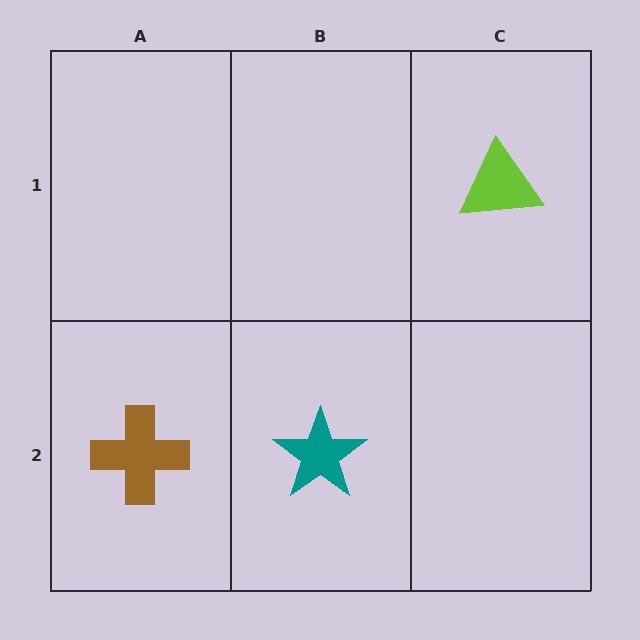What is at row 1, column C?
A lime triangle.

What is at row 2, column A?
A brown cross.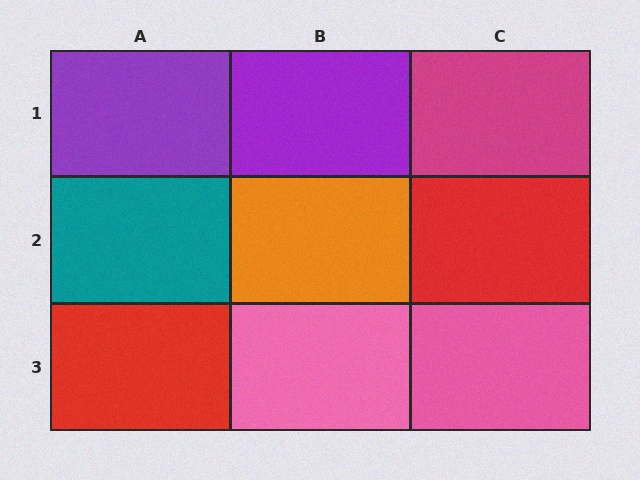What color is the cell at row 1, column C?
Magenta.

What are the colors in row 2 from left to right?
Teal, orange, red.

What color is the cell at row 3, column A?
Red.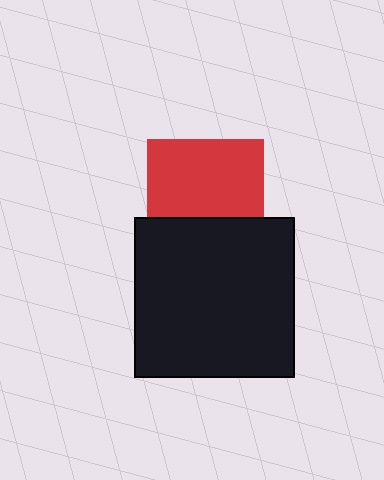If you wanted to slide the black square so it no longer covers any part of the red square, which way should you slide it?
Slide it down — that is the most direct way to separate the two shapes.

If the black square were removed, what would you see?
You would see the complete red square.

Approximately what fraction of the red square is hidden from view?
Roughly 33% of the red square is hidden behind the black square.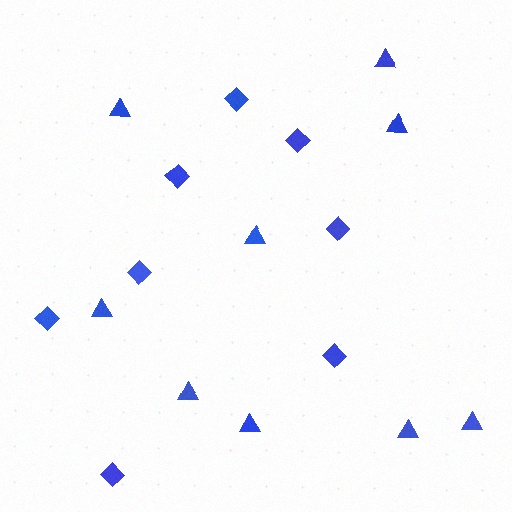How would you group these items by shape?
There are 2 groups: one group of triangles (9) and one group of diamonds (8).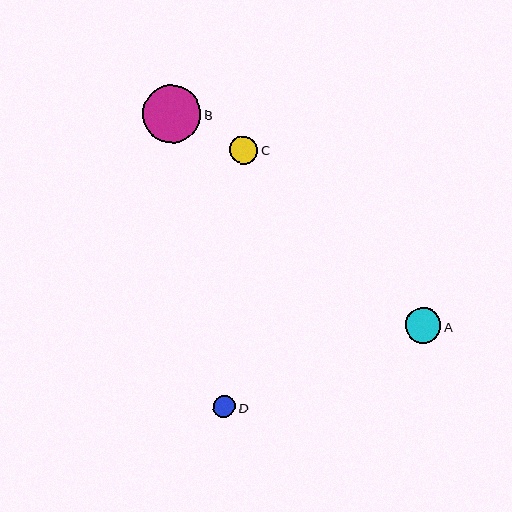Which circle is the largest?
Circle B is the largest with a size of approximately 58 pixels.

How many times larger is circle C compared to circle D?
Circle C is approximately 1.3 times the size of circle D.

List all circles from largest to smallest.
From largest to smallest: B, A, C, D.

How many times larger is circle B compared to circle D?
Circle B is approximately 2.6 times the size of circle D.